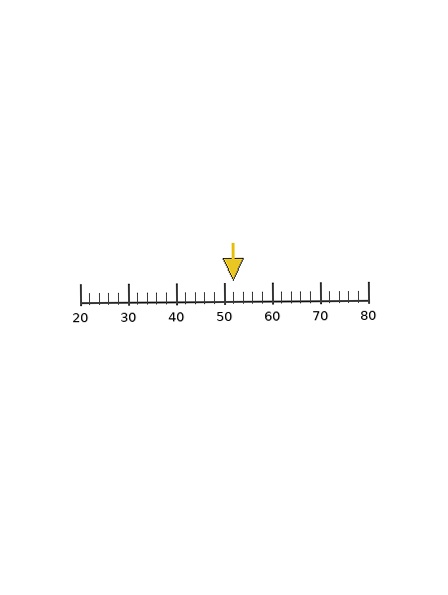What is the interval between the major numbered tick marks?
The major tick marks are spaced 10 units apart.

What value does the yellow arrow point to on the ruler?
The yellow arrow points to approximately 52.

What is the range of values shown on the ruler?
The ruler shows values from 20 to 80.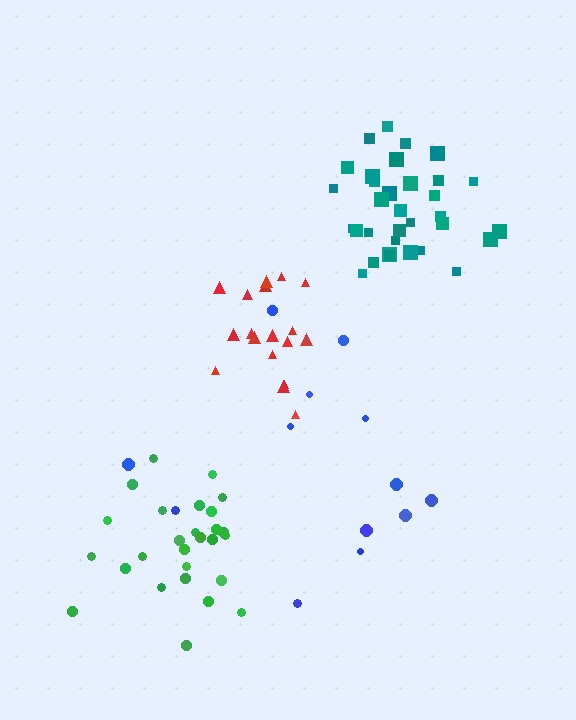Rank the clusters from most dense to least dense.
teal, red, green, blue.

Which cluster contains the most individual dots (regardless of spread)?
Teal (33).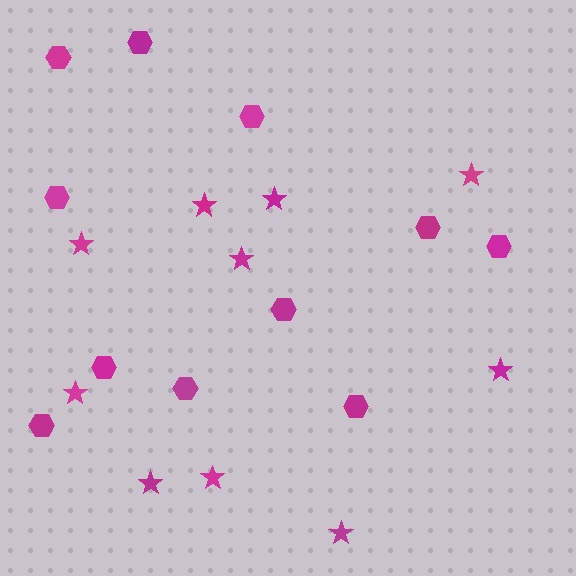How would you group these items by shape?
There are 2 groups: one group of hexagons (11) and one group of stars (10).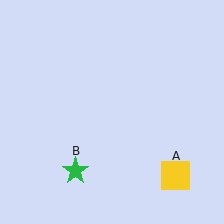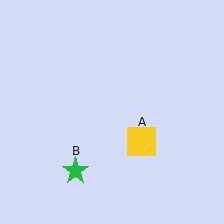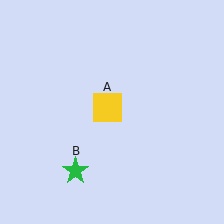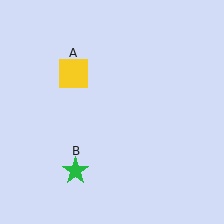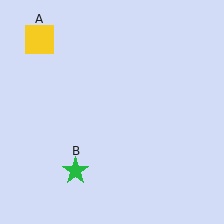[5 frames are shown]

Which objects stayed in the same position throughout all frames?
Green star (object B) remained stationary.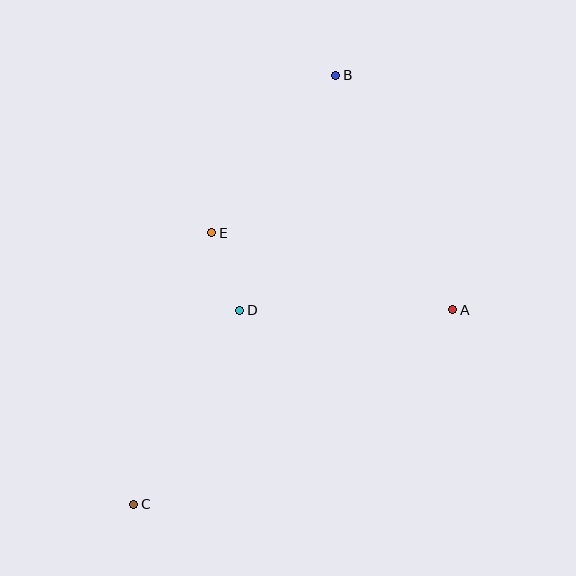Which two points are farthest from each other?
Points B and C are farthest from each other.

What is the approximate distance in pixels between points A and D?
The distance between A and D is approximately 213 pixels.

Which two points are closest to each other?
Points D and E are closest to each other.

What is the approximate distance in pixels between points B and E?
The distance between B and E is approximately 201 pixels.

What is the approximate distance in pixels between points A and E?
The distance between A and E is approximately 253 pixels.